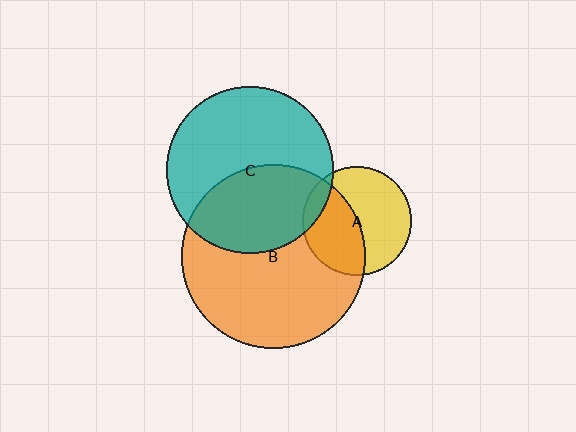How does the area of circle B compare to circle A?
Approximately 2.9 times.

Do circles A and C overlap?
Yes.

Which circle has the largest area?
Circle B (orange).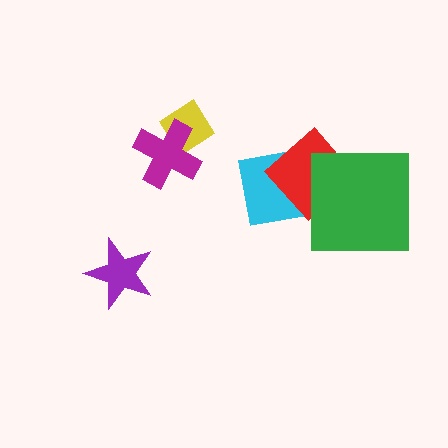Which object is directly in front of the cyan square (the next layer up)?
The red diamond is directly in front of the cyan square.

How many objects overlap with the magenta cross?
1 object overlaps with the magenta cross.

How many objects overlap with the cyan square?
2 objects overlap with the cyan square.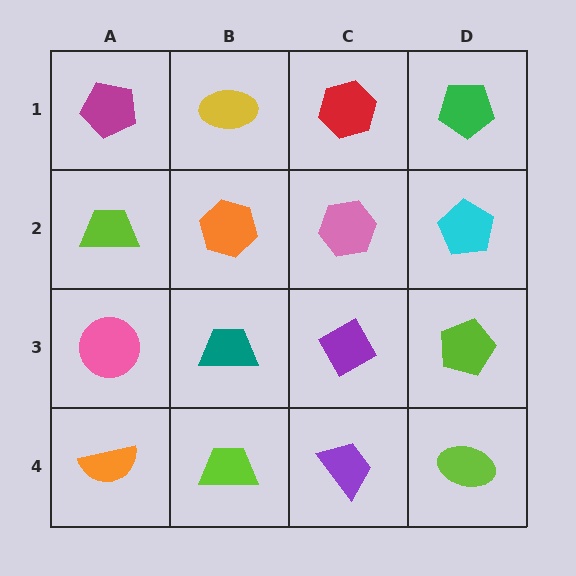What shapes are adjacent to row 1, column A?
A lime trapezoid (row 2, column A), a yellow ellipse (row 1, column B).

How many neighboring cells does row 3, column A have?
3.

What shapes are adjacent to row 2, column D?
A green pentagon (row 1, column D), a lime pentagon (row 3, column D), a pink hexagon (row 2, column C).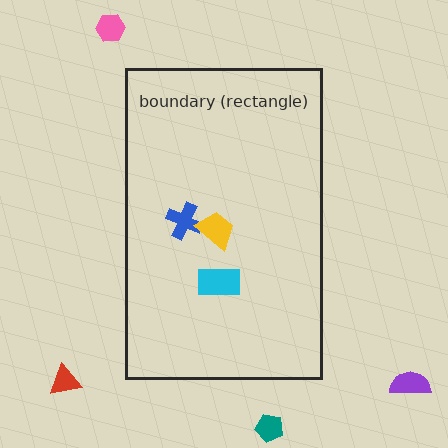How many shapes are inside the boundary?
3 inside, 4 outside.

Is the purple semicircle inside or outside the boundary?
Outside.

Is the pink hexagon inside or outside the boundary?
Outside.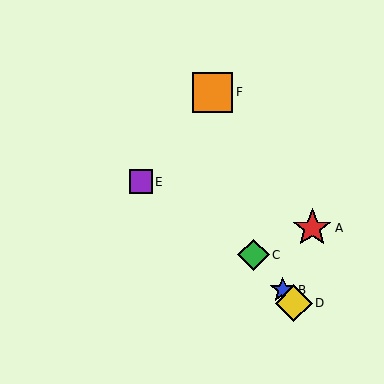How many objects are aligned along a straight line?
3 objects (B, C, D) are aligned along a straight line.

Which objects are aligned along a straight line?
Objects B, C, D are aligned along a straight line.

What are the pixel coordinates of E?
Object E is at (141, 182).